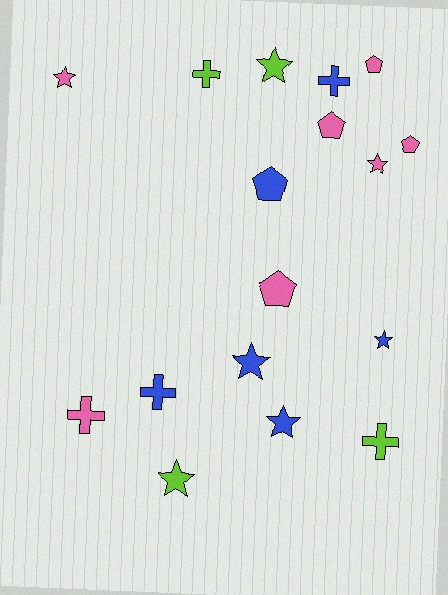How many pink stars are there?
There are 2 pink stars.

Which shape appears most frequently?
Star, with 7 objects.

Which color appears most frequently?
Pink, with 7 objects.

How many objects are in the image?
There are 17 objects.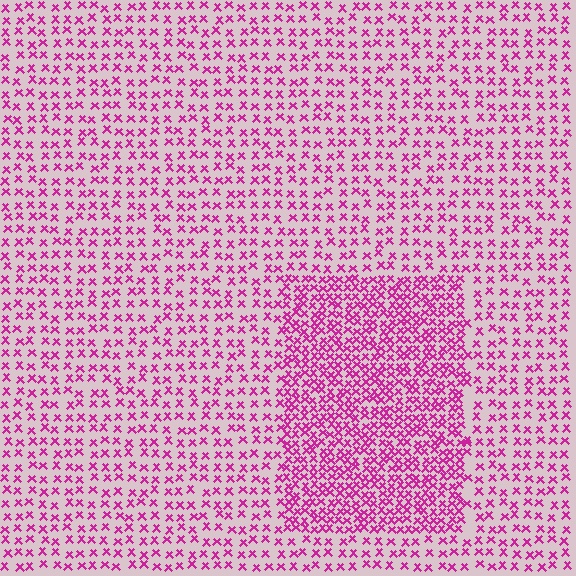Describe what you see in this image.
The image contains small magenta elements arranged at two different densities. A rectangle-shaped region is visible where the elements are more densely packed than the surrounding area.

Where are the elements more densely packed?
The elements are more densely packed inside the rectangle boundary.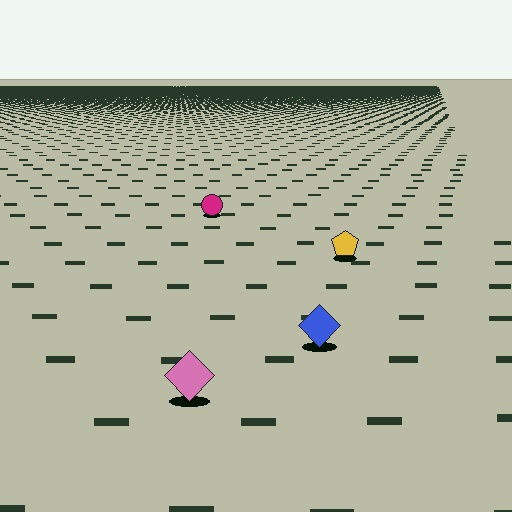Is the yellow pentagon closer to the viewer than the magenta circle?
Yes. The yellow pentagon is closer — you can tell from the texture gradient: the ground texture is coarser near it.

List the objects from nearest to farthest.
From nearest to farthest: the pink diamond, the blue diamond, the yellow pentagon, the magenta circle.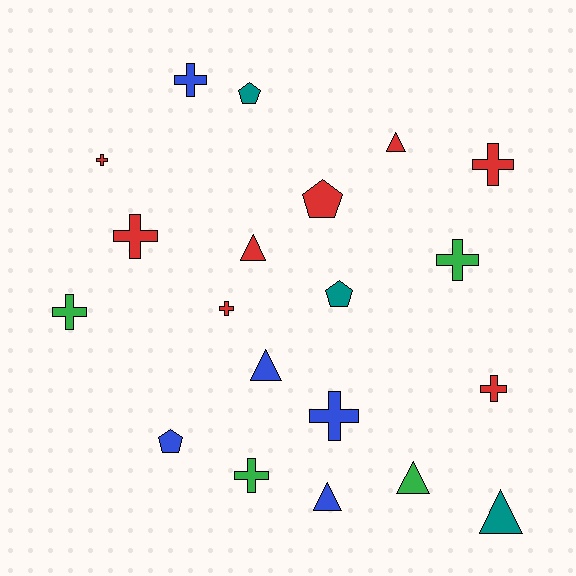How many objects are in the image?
There are 20 objects.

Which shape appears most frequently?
Cross, with 10 objects.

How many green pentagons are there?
There are no green pentagons.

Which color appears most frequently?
Red, with 8 objects.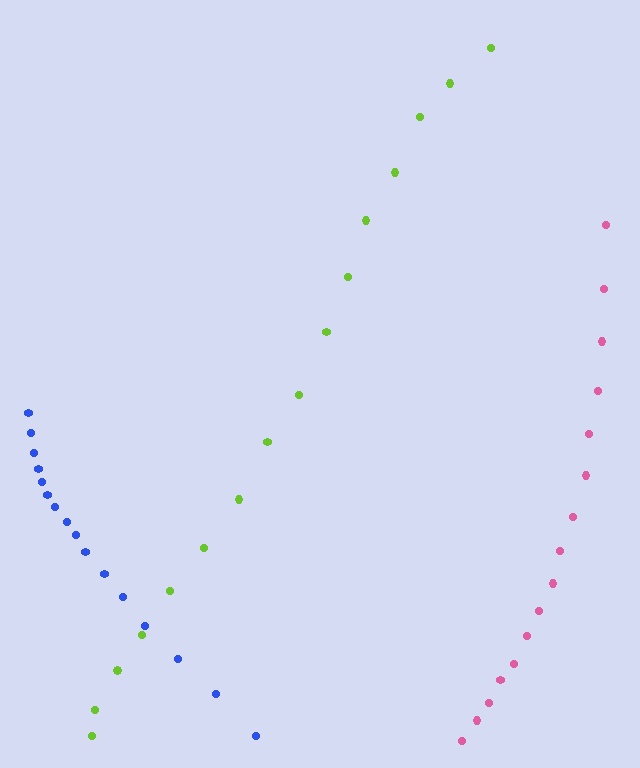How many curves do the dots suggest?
There are 3 distinct paths.